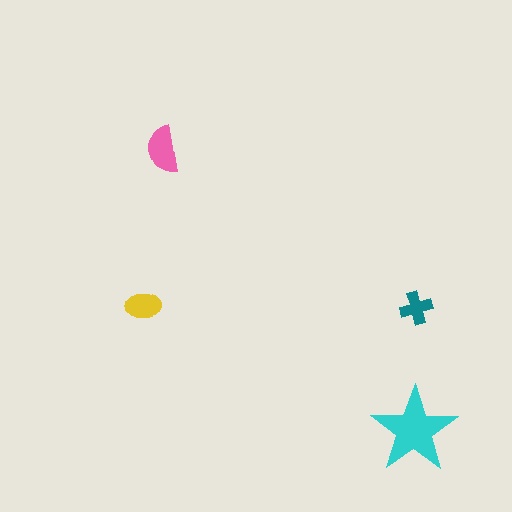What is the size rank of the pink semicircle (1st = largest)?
2nd.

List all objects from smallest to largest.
The teal cross, the yellow ellipse, the pink semicircle, the cyan star.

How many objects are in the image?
There are 4 objects in the image.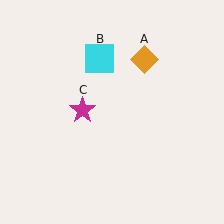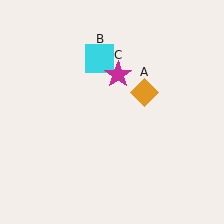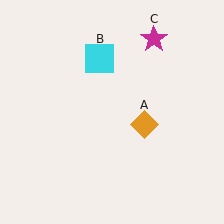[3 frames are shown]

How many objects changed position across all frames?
2 objects changed position: orange diamond (object A), magenta star (object C).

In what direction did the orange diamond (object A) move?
The orange diamond (object A) moved down.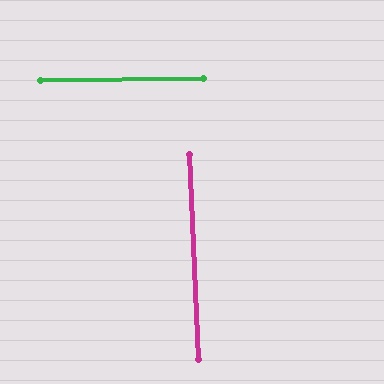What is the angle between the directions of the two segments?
Approximately 88 degrees.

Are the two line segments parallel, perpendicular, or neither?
Perpendicular — they meet at approximately 88°.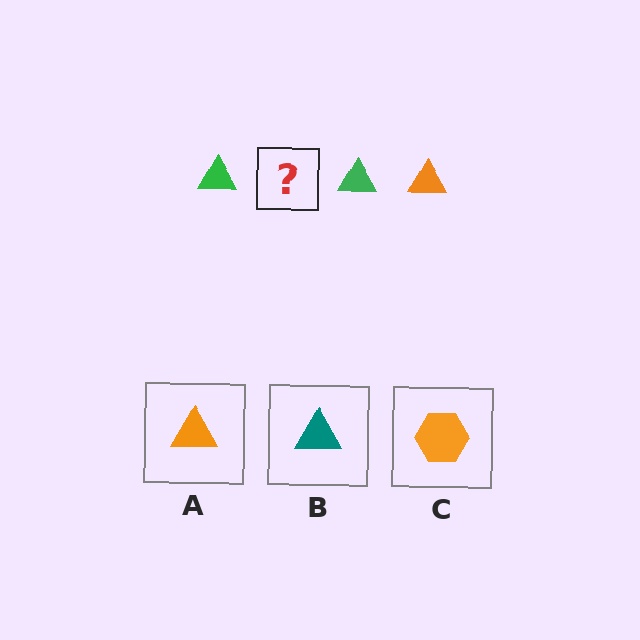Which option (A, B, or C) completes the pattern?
A.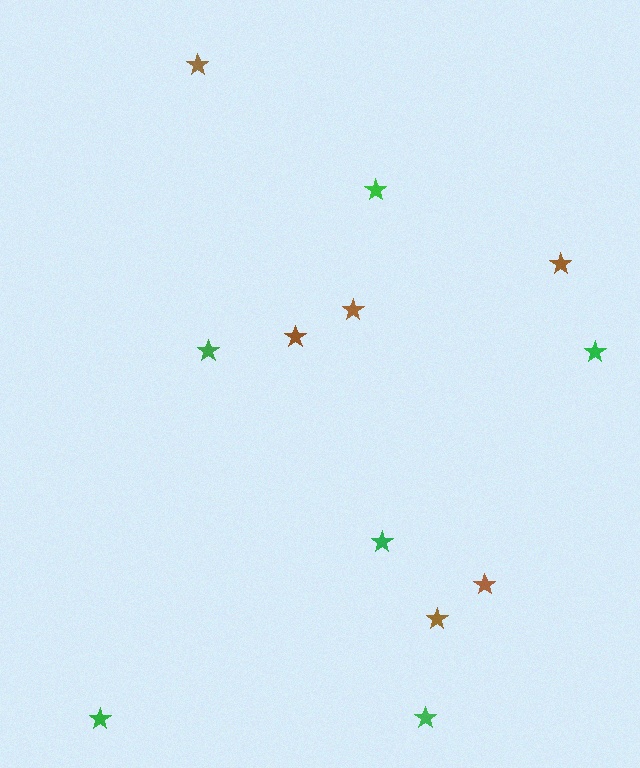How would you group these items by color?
There are 2 groups: one group of brown stars (6) and one group of green stars (6).